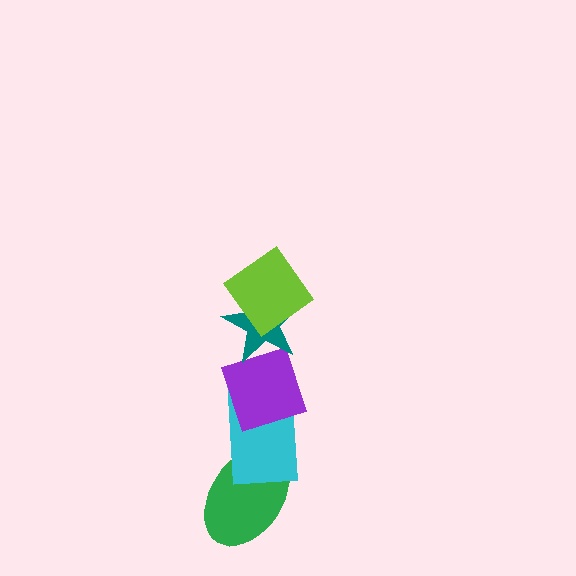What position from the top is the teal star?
The teal star is 2nd from the top.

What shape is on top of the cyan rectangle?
The purple diamond is on top of the cyan rectangle.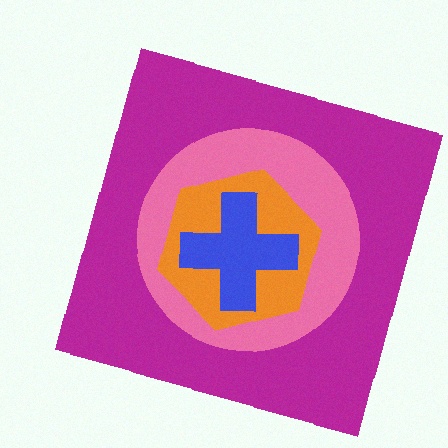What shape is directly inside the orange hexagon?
The blue cross.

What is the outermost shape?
The magenta square.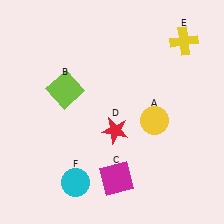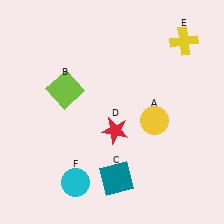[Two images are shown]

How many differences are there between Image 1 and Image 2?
There is 1 difference between the two images.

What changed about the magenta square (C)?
In Image 1, C is magenta. In Image 2, it changed to teal.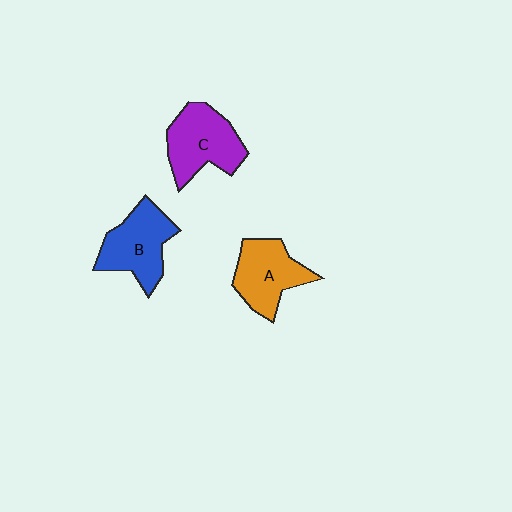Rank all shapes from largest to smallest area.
From largest to smallest: C (purple), B (blue), A (orange).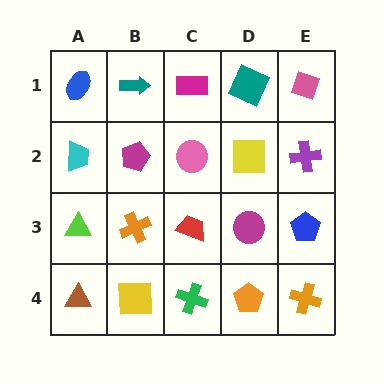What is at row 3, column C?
A red trapezoid.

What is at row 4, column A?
A brown triangle.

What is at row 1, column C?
A magenta rectangle.